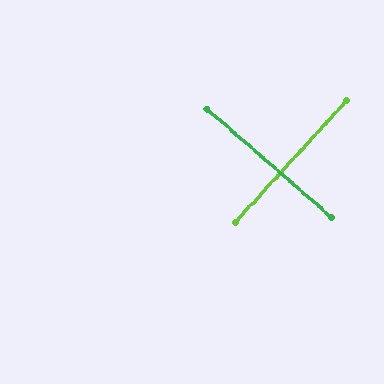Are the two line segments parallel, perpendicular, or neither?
Perpendicular — they meet at approximately 88°.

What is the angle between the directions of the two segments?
Approximately 88 degrees.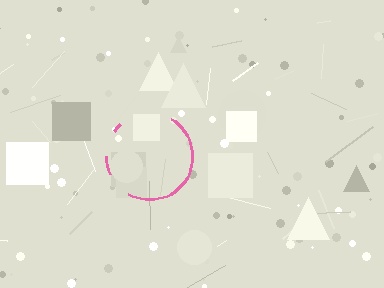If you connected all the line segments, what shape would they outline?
They would outline a circle.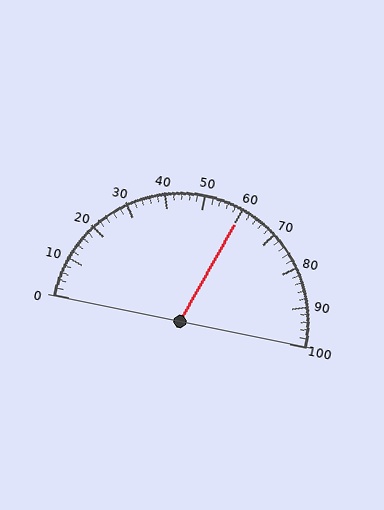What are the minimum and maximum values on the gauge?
The gauge ranges from 0 to 100.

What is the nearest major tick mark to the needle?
The nearest major tick mark is 60.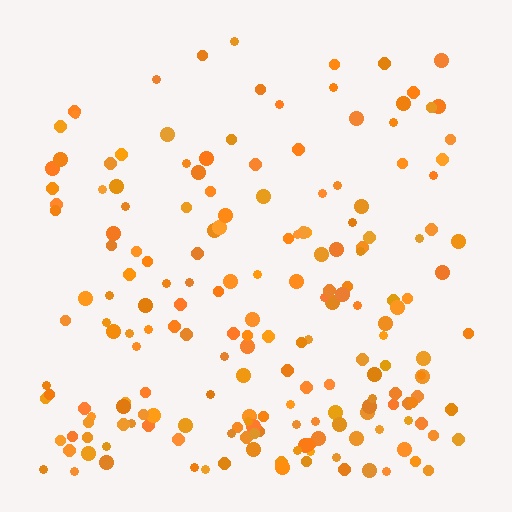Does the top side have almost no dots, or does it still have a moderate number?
Still a moderate number, just noticeably fewer than the bottom.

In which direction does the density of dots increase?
From top to bottom, with the bottom side densest.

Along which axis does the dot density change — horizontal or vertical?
Vertical.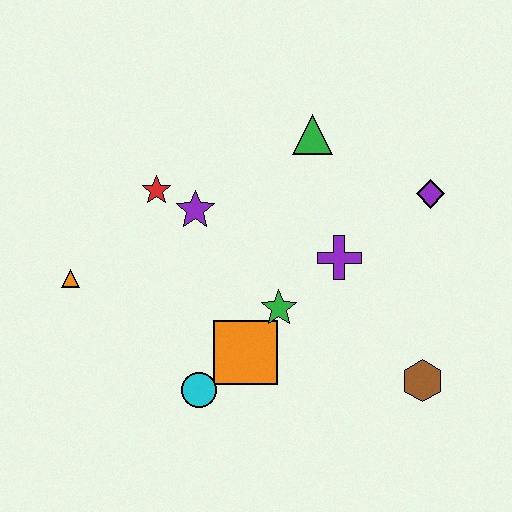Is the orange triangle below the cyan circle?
No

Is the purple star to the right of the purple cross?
No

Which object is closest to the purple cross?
The green star is closest to the purple cross.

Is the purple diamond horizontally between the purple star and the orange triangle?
No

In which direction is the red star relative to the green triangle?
The red star is to the left of the green triangle.